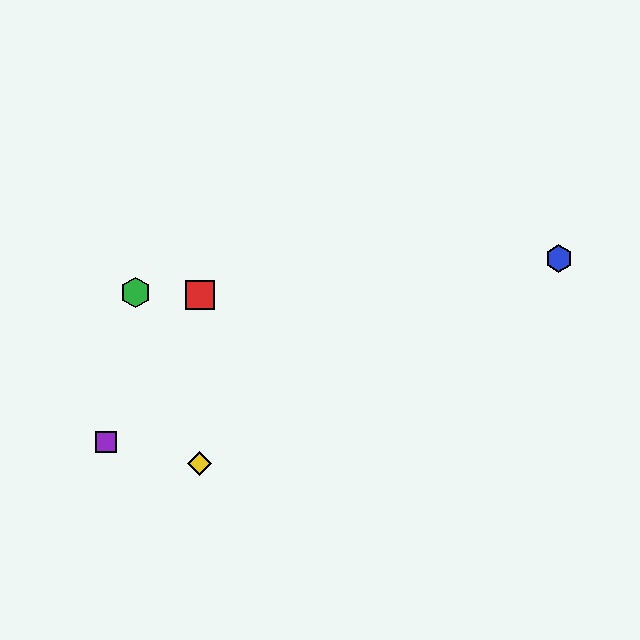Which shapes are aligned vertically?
The red square, the yellow diamond are aligned vertically.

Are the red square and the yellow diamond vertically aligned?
Yes, both are at x≈200.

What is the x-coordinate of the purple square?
The purple square is at x≈106.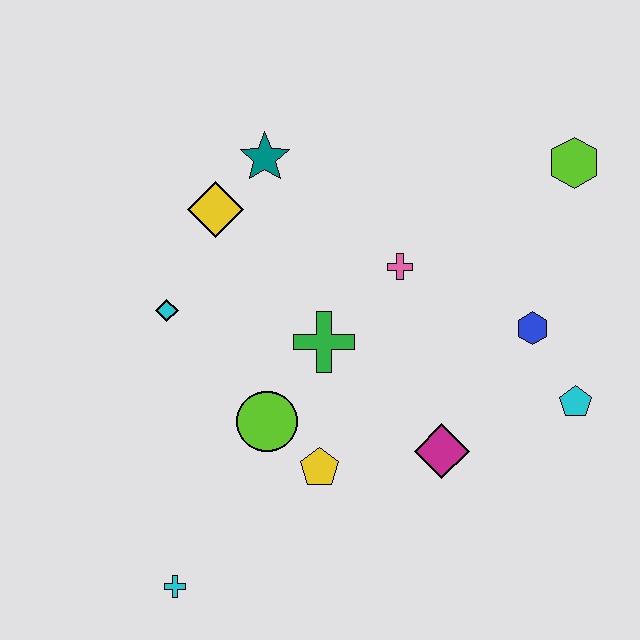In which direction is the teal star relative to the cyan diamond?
The teal star is above the cyan diamond.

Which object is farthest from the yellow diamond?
The cyan pentagon is farthest from the yellow diamond.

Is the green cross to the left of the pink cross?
Yes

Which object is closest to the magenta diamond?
The yellow pentagon is closest to the magenta diamond.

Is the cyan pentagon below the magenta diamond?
No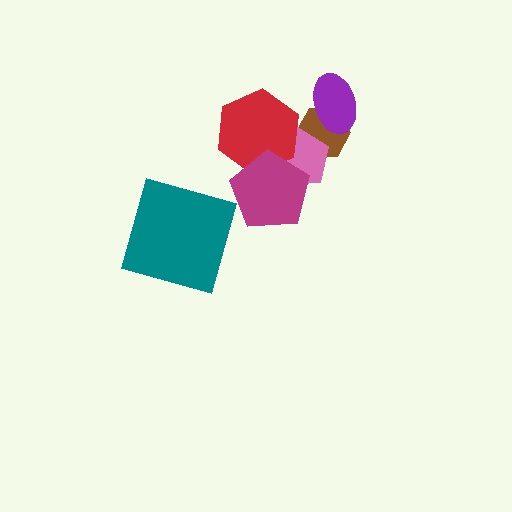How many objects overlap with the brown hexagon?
2 objects overlap with the brown hexagon.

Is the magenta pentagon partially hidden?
No, no other shape covers it.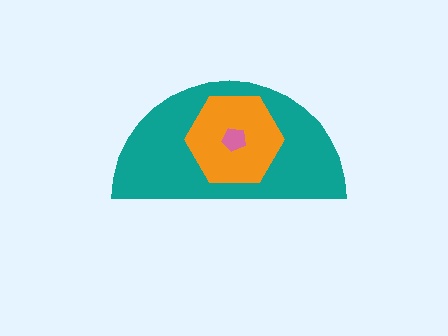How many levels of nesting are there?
3.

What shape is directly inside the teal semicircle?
The orange hexagon.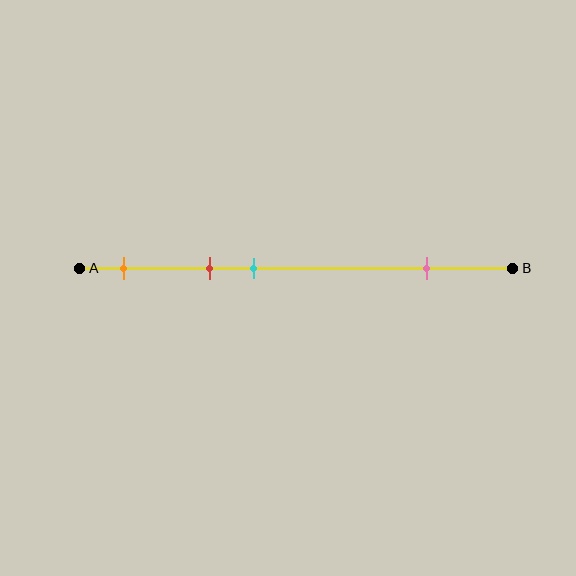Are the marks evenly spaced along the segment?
No, the marks are not evenly spaced.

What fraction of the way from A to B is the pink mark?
The pink mark is approximately 80% (0.8) of the way from A to B.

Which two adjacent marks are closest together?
The red and cyan marks are the closest adjacent pair.